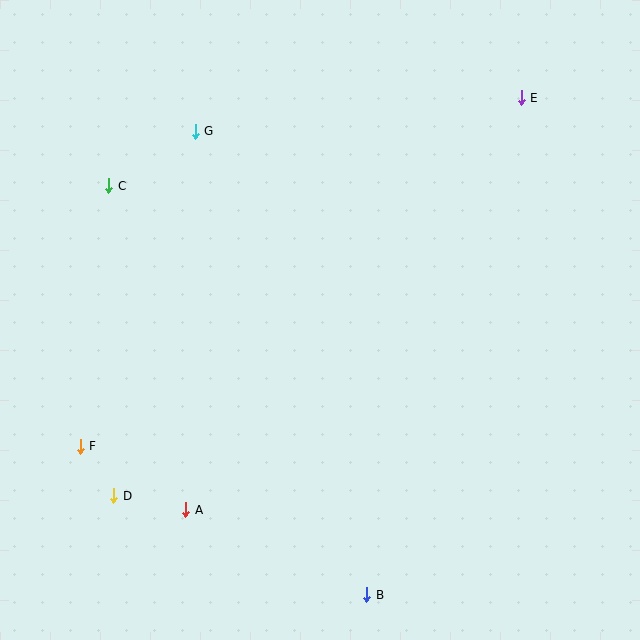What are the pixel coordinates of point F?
Point F is at (80, 446).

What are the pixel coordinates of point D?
Point D is at (114, 496).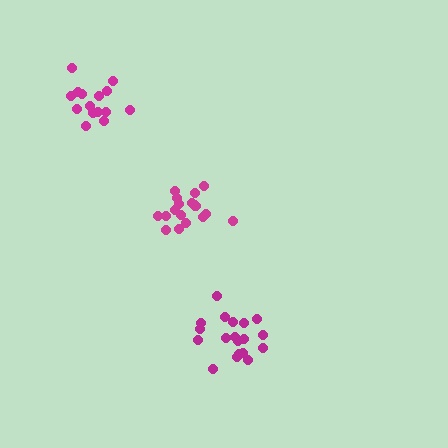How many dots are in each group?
Group 1: 19 dots, Group 2: 18 dots, Group 3: 15 dots (52 total).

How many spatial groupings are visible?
There are 3 spatial groupings.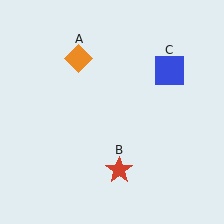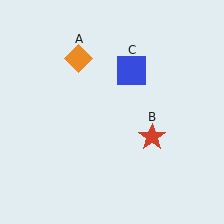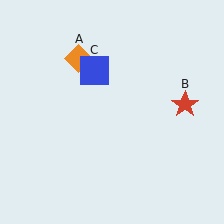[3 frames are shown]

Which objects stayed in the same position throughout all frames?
Orange diamond (object A) remained stationary.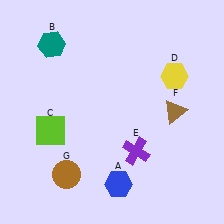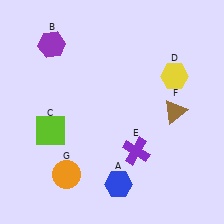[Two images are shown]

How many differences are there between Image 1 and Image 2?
There are 2 differences between the two images.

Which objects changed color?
B changed from teal to purple. G changed from brown to orange.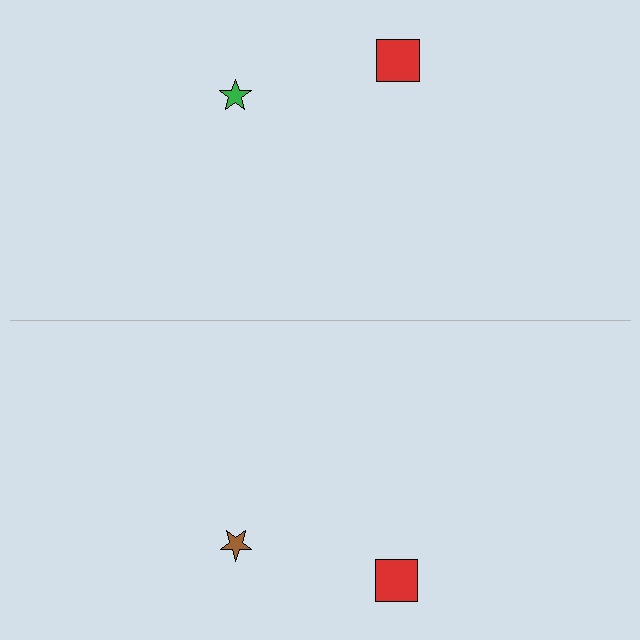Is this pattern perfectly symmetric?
No, the pattern is not perfectly symmetric. The brown star on the bottom side breaks the symmetry — its mirror counterpart is green.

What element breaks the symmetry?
The brown star on the bottom side breaks the symmetry — its mirror counterpart is green.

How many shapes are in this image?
There are 4 shapes in this image.